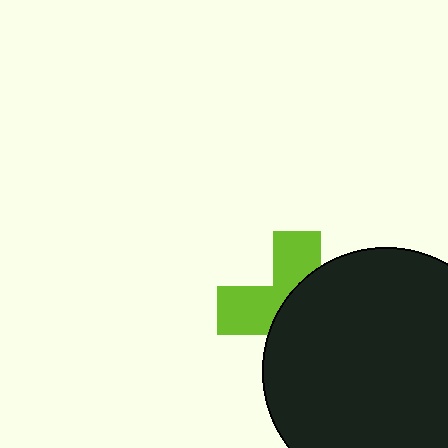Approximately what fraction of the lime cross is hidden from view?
Roughly 59% of the lime cross is hidden behind the black circle.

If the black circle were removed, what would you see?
You would see the complete lime cross.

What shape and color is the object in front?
The object in front is a black circle.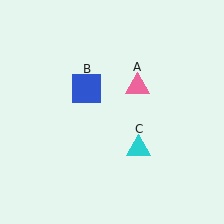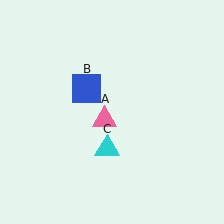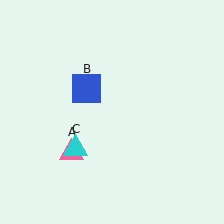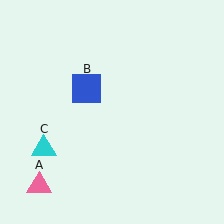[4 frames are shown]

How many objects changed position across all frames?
2 objects changed position: pink triangle (object A), cyan triangle (object C).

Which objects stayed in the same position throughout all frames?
Blue square (object B) remained stationary.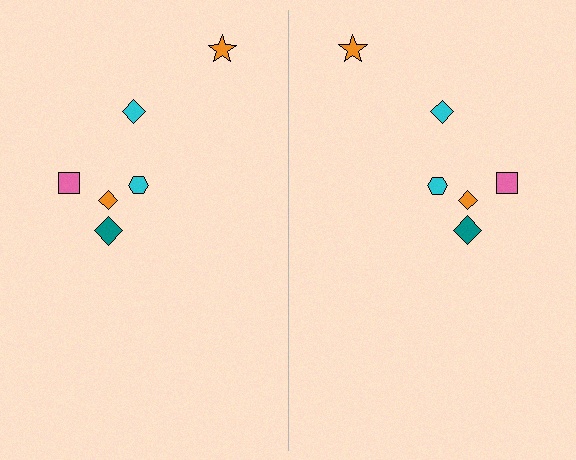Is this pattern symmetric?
Yes, this pattern has bilateral (reflection) symmetry.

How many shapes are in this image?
There are 12 shapes in this image.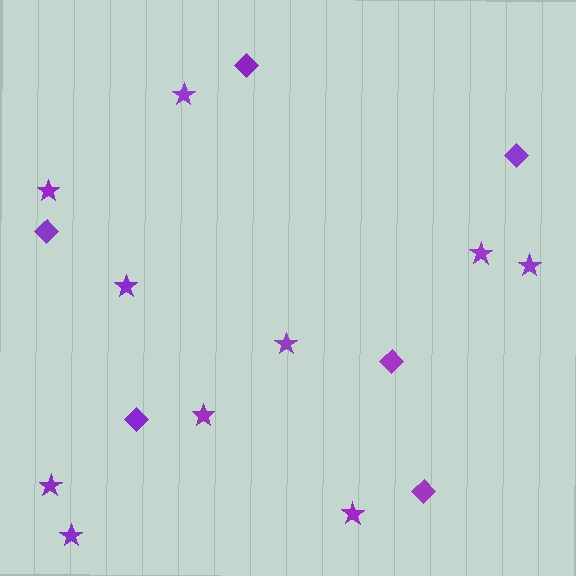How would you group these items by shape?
There are 2 groups: one group of stars (10) and one group of diamonds (6).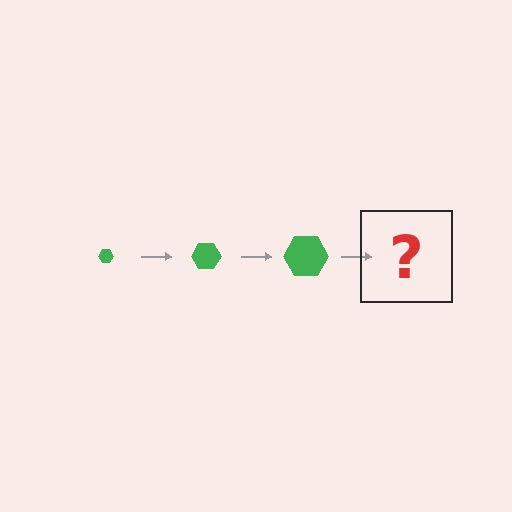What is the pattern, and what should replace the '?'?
The pattern is that the hexagon gets progressively larger each step. The '?' should be a green hexagon, larger than the previous one.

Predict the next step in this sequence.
The next step is a green hexagon, larger than the previous one.